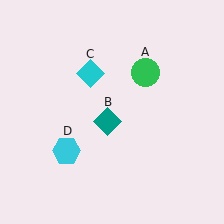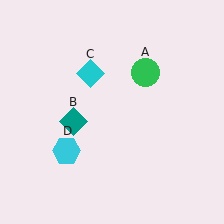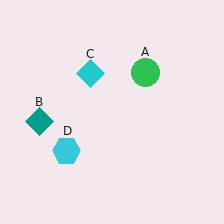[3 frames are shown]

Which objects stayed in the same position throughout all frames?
Green circle (object A) and cyan diamond (object C) and cyan hexagon (object D) remained stationary.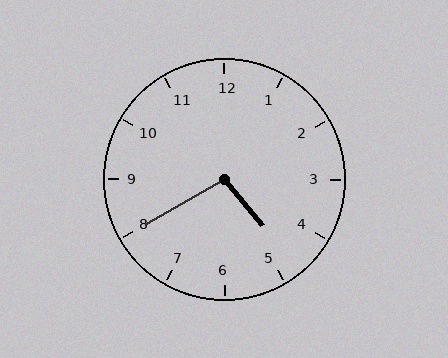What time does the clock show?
4:40.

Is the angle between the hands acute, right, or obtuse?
It is obtuse.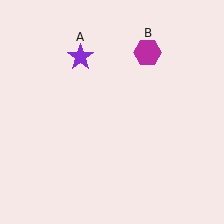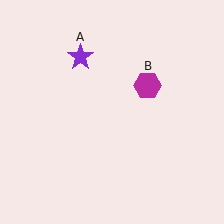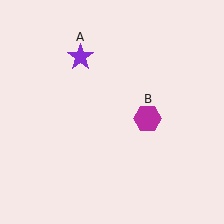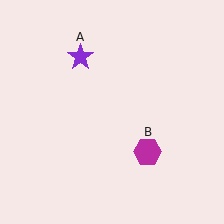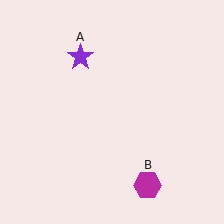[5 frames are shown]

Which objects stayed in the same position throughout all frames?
Purple star (object A) remained stationary.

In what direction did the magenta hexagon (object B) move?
The magenta hexagon (object B) moved down.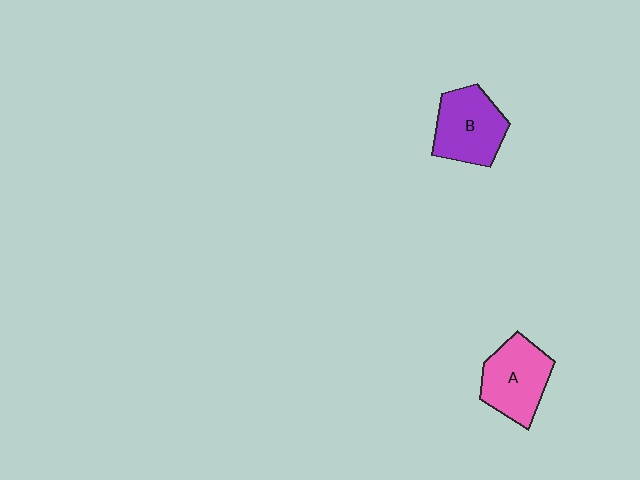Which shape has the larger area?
Shape B (purple).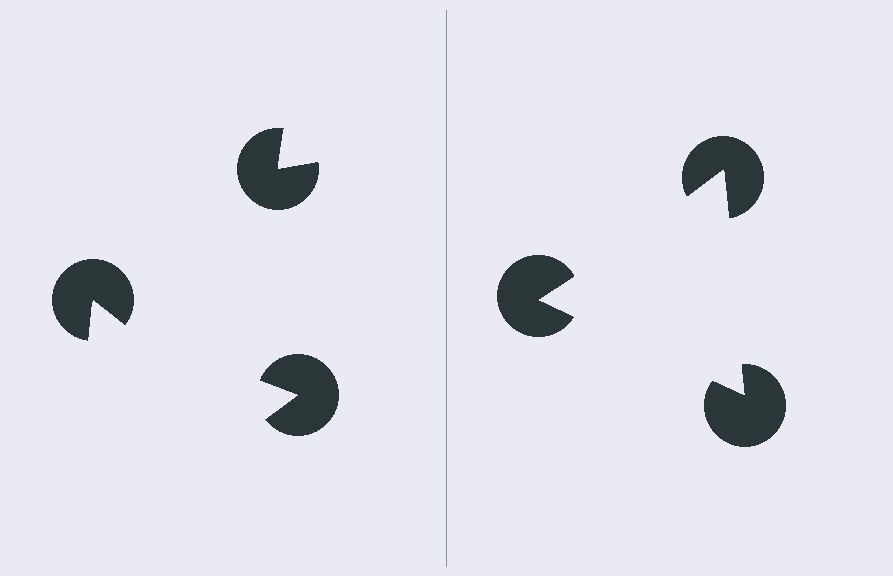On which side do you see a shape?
An illusory triangle appears on the right side. On the left side the wedge cuts are rotated, so no coherent shape forms.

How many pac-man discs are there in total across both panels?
6 — 3 on each side.